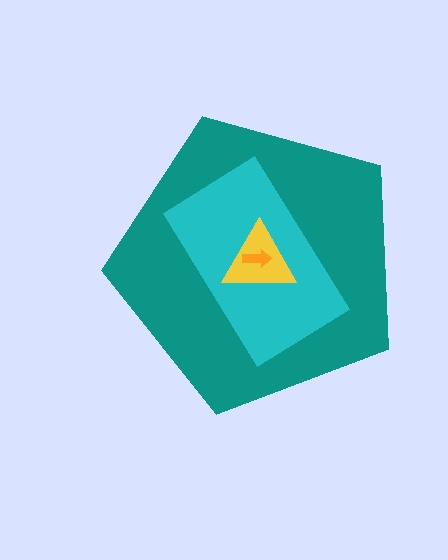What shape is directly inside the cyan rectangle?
The yellow triangle.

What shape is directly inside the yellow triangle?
The orange arrow.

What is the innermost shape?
The orange arrow.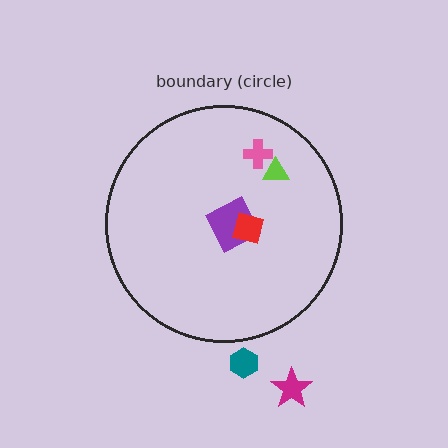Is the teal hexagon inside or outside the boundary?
Outside.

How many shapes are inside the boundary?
4 inside, 2 outside.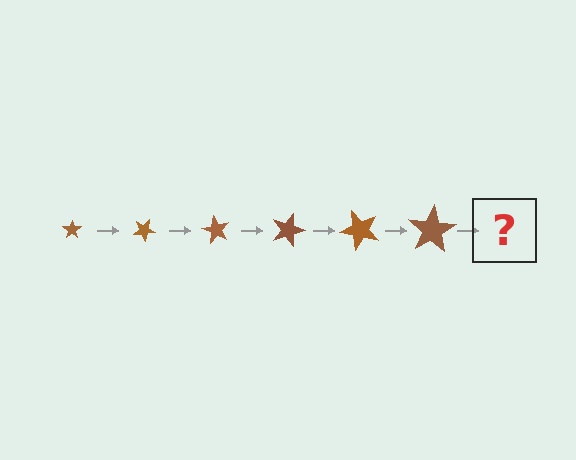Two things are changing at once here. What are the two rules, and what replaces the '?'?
The two rules are that the star grows larger each step and it rotates 30 degrees each step. The '?' should be a star, larger than the previous one and rotated 180 degrees from the start.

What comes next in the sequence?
The next element should be a star, larger than the previous one and rotated 180 degrees from the start.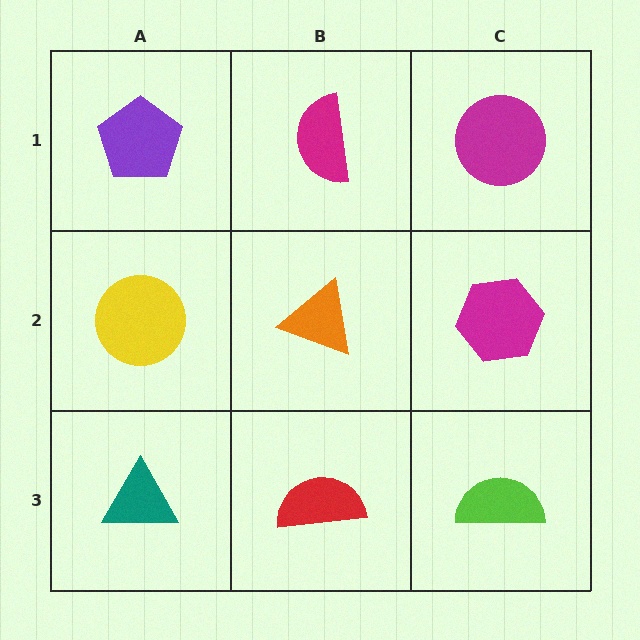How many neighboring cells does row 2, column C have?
3.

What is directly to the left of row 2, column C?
An orange triangle.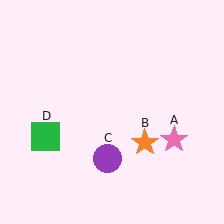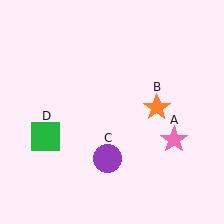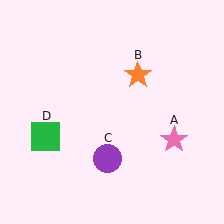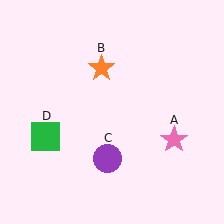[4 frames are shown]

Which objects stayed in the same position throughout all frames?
Pink star (object A) and purple circle (object C) and green square (object D) remained stationary.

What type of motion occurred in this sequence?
The orange star (object B) rotated counterclockwise around the center of the scene.